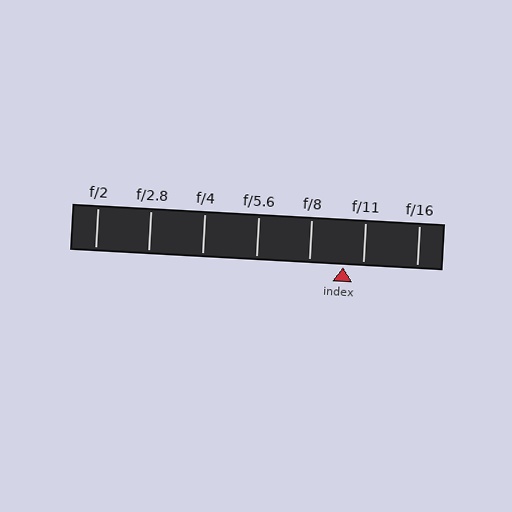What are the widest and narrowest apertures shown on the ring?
The widest aperture shown is f/2 and the narrowest is f/16.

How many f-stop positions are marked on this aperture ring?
There are 7 f-stop positions marked.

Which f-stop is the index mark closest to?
The index mark is closest to f/11.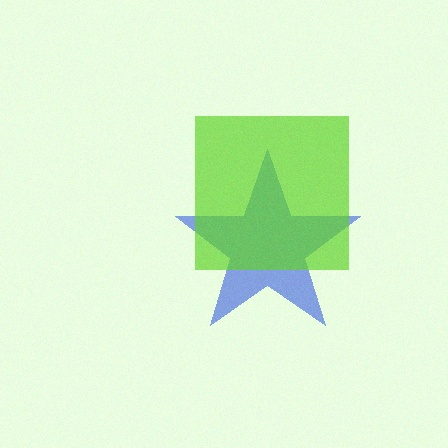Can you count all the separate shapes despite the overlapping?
Yes, there are 2 separate shapes.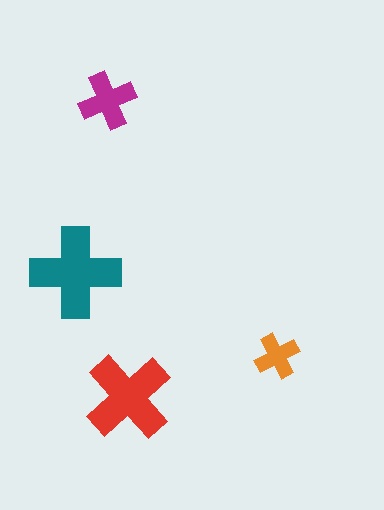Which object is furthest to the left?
The teal cross is leftmost.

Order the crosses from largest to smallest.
the teal one, the red one, the magenta one, the orange one.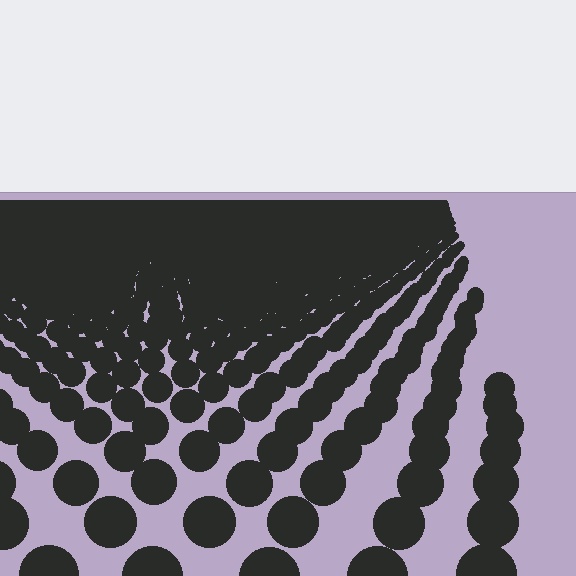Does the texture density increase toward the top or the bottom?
Density increases toward the top.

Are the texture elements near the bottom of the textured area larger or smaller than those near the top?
Larger. Near the bottom, elements are closer to the viewer and appear at a bigger on-screen size.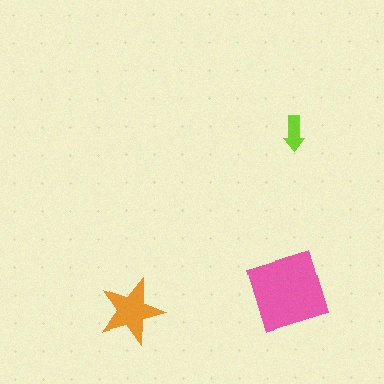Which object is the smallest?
The lime arrow.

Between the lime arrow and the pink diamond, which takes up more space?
The pink diamond.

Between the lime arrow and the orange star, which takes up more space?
The orange star.